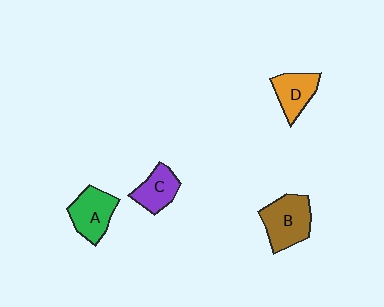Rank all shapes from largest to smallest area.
From largest to smallest: B (brown), A (green), D (orange), C (purple).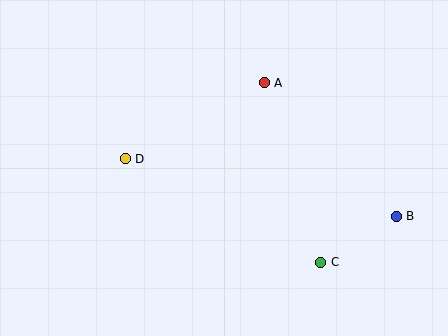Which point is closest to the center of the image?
Point A at (264, 83) is closest to the center.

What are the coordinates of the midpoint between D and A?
The midpoint between D and A is at (195, 121).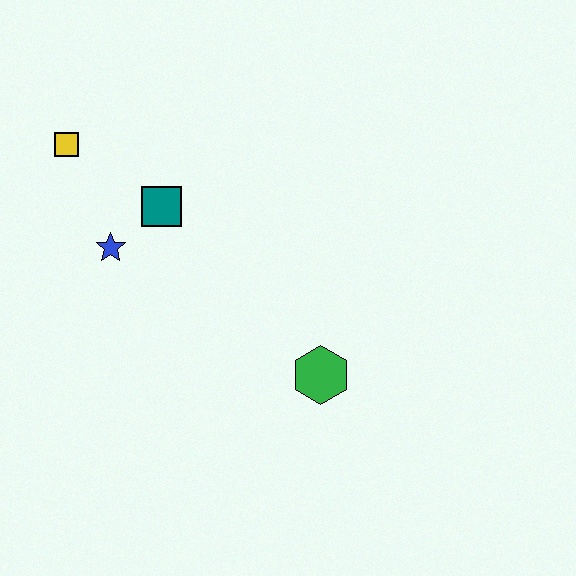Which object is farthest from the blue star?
The green hexagon is farthest from the blue star.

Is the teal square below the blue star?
No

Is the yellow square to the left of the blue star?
Yes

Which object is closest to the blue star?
The teal square is closest to the blue star.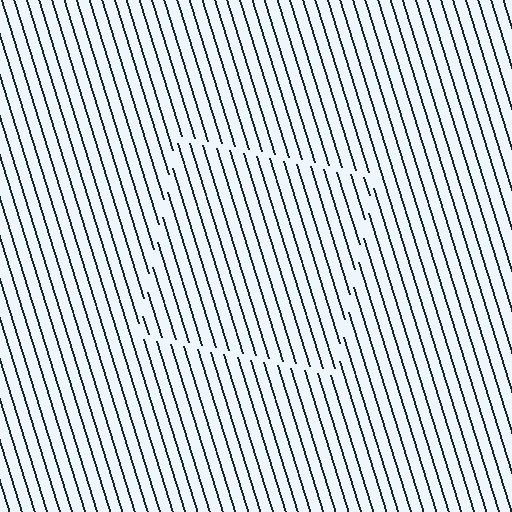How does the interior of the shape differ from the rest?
The interior of the shape contains the same grating, shifted by half a period — the contour is defined by the phase discontinuity where line-ends from the inner and outer gratings abut.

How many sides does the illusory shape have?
4 sides — the line-ends trace a square.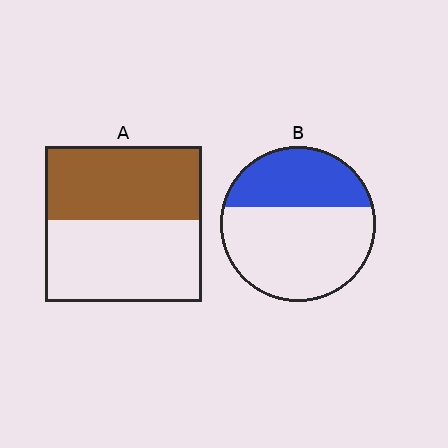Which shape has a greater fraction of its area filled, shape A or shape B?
Shape A.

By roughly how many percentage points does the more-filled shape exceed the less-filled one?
By roughly 10 percentage points (A over B).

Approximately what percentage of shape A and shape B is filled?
A is approximately 45% and B is approximately 35%.